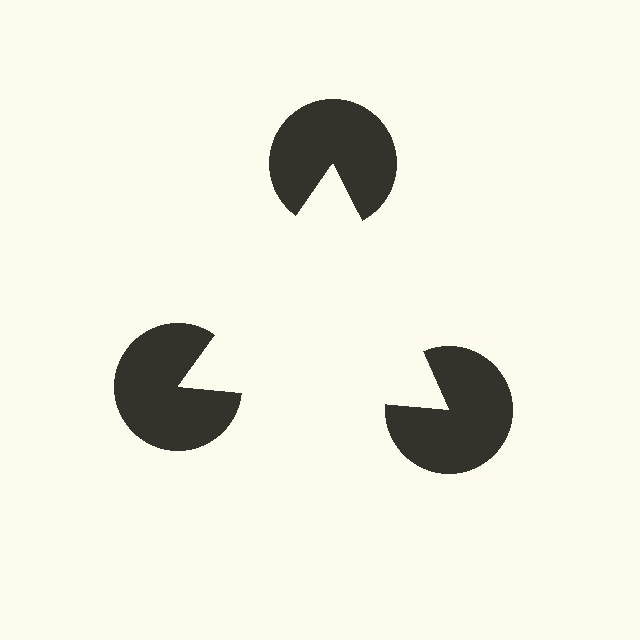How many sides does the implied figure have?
3 sides.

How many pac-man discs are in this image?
There are 3 — one at each vertex of the illusory triangle.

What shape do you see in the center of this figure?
An illusory triangle — its edges are inferred from the aligned wedge cuts in the pac-man discs, not physically drawn.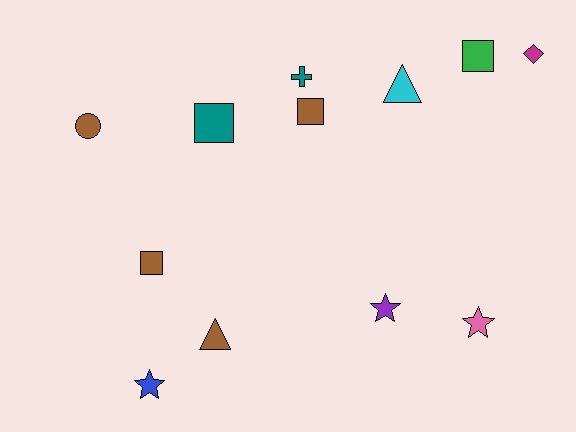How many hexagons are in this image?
There are no hexagons.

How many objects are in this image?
There are 12 objects.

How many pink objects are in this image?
There is 1 pink object.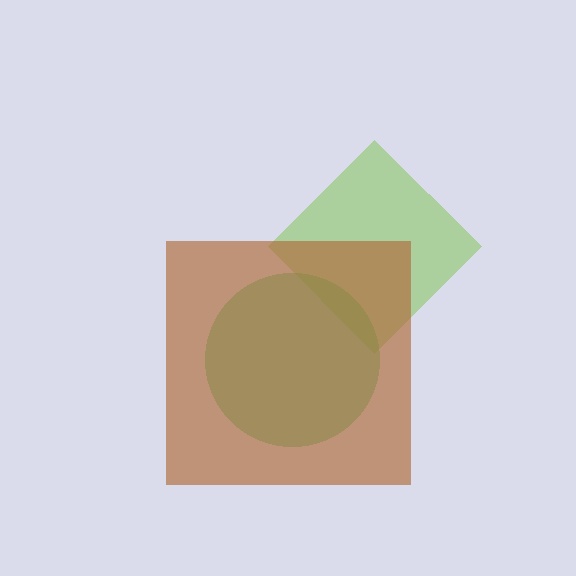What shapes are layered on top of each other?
The layered shapes are: a lime diamond, a green circle, a brown square.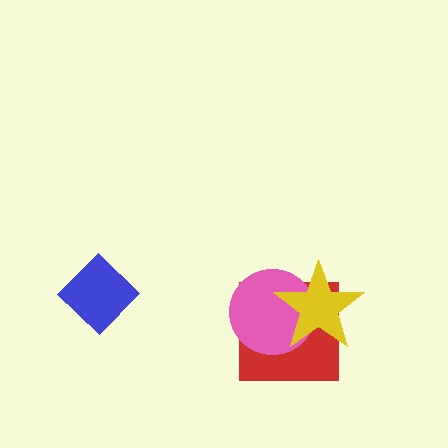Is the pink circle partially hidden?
Yes, it is partially covered by another shape.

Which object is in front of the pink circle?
The yellow star is in front of the pink circle.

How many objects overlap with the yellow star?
2 objects overlap with the yellow star.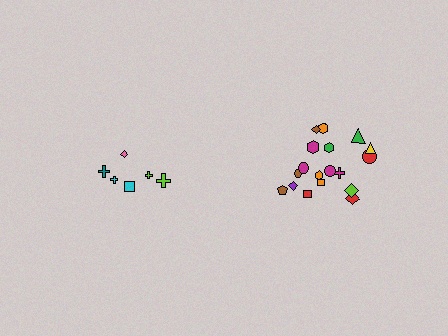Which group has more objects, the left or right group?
The right group.